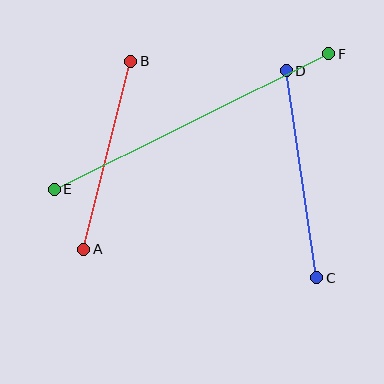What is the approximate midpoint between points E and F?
The midpoint is at approximately (192, 121) pixels.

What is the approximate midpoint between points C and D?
The midpoint is at approximately (302, 174) pixels.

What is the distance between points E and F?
The distance is approximately 306 pixels.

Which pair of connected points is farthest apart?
Points E and F are farthest apart.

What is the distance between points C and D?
The distance is approximately 209 pixels.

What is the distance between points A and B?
The distance is approximately 194 pixels.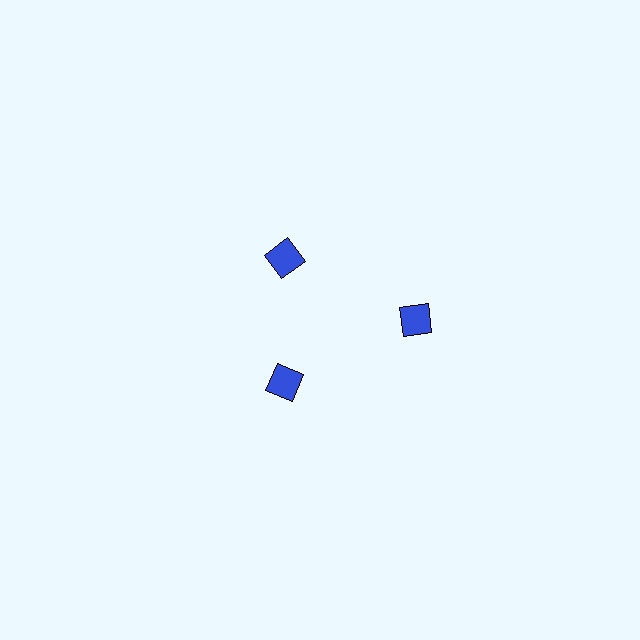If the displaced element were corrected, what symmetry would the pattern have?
It would have 3-fold rotational symmetry — the pattern would map onto itself every 120 degrees.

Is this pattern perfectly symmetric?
No. The 3 blue squares are arranged in a ring, but one element near the 3 o'clock position is pushed outward from the center, breaking the 3-fold rotational symmetry.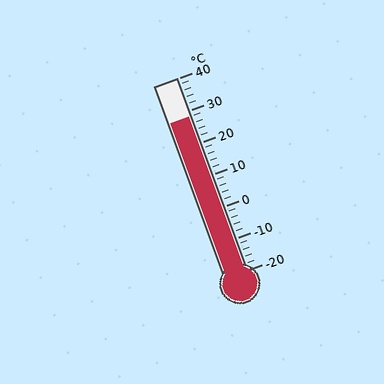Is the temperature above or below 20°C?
The temperature is above 20°C.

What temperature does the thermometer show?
The thermometer shows approximately 28°C.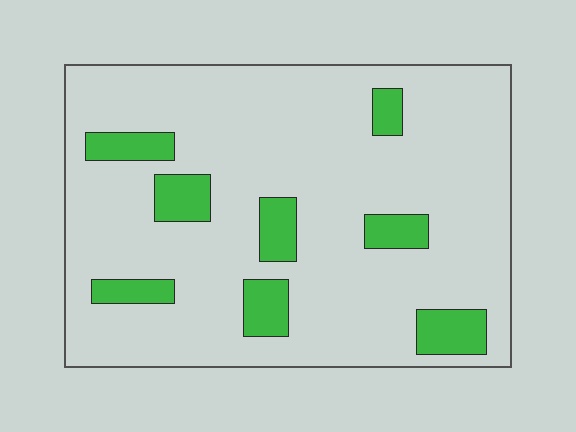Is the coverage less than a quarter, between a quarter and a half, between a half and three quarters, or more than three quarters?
Less than a quarter.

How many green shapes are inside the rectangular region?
8.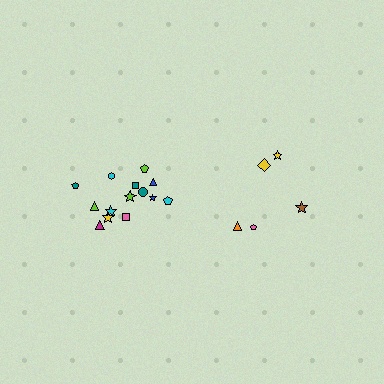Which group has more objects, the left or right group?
The left group.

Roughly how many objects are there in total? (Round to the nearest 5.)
Roughly 20 objects in total.